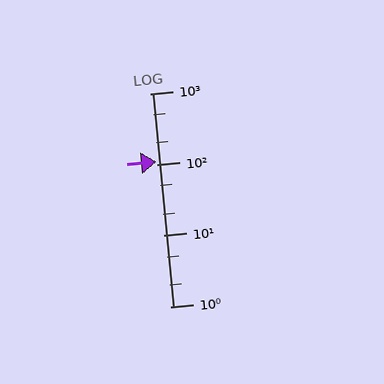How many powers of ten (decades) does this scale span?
The scale spans 3 decades, from 1 to 1000.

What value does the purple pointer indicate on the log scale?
The pointer indicates approximately 110.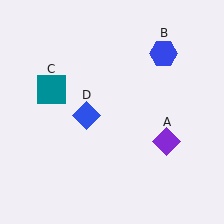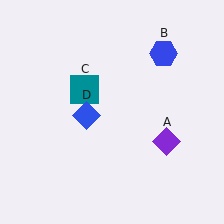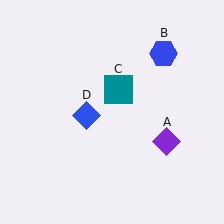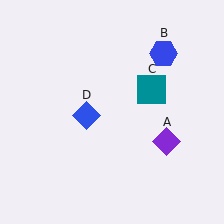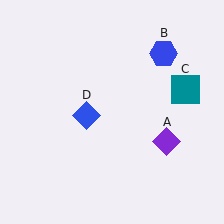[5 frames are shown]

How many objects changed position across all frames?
1 object changed position: teal square (object C).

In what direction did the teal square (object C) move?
The teal square (object C) moved right.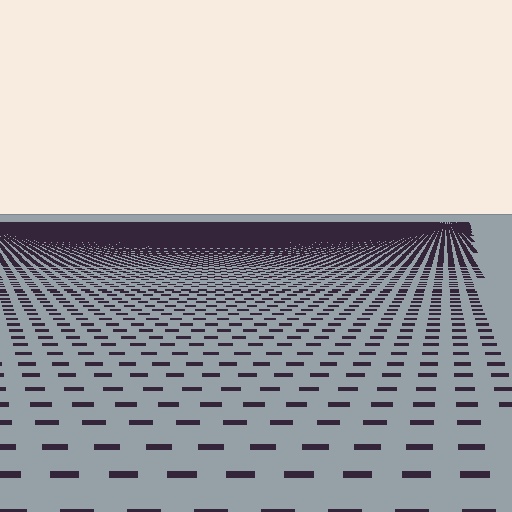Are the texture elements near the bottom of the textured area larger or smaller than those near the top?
Larger. Near the bottom, elements are closer to the viewer and appear at a bigger on-screen size.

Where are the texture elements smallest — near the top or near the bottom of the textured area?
Near the top.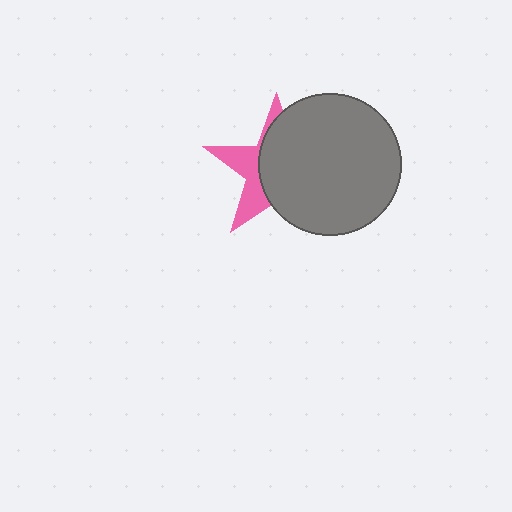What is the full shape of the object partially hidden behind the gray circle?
The partially hidden object is a pink star.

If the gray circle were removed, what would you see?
You would see the complete pink star.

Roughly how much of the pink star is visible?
A small part of it is visible (roughly 35%).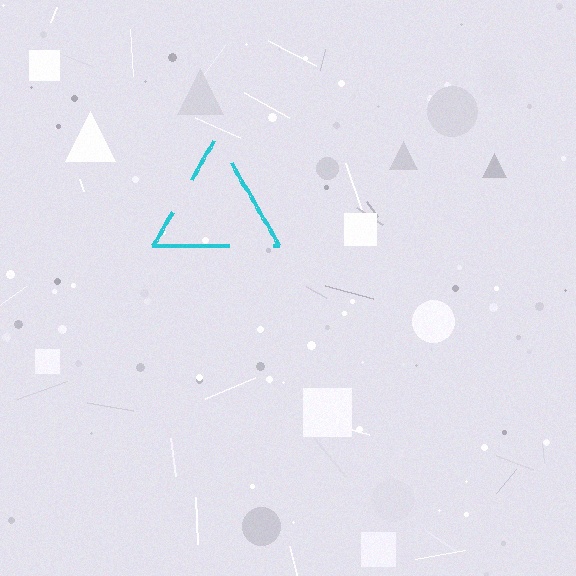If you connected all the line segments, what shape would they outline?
They would outline a triangle.